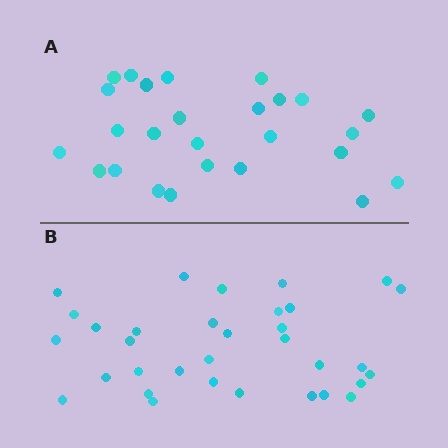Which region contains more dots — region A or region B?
Region B (the bottom region) has more dots.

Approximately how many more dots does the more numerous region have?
Region B has roughly 8 or so more dots than region A.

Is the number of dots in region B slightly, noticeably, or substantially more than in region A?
Region B has noticeably more, but not dramatically so. The ratio is roughly 1.3 to 1.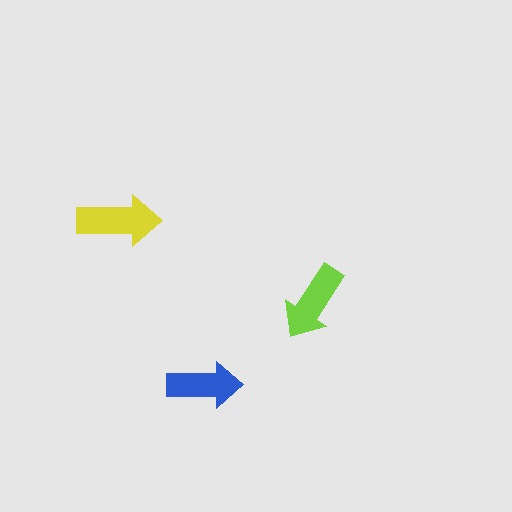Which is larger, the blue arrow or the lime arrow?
The lime one.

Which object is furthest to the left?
The yellow arrow is leftmost.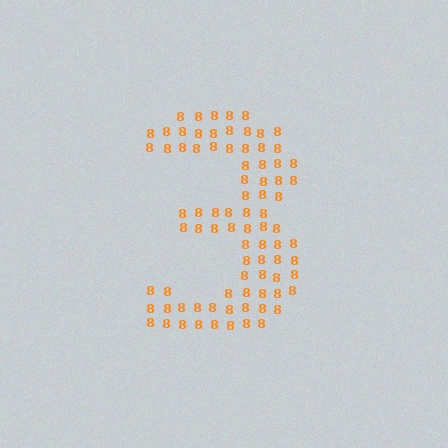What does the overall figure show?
The overall figure shows the digit 3.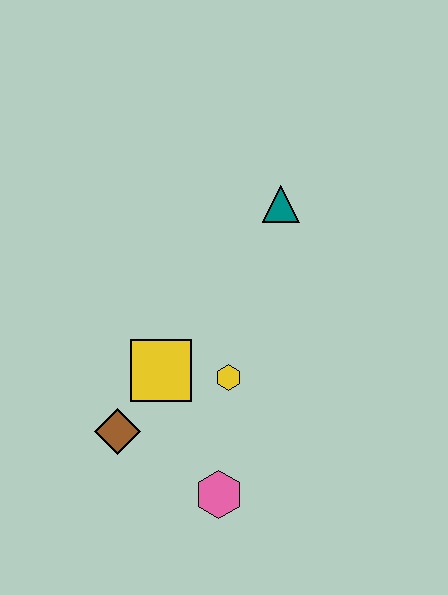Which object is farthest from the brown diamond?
The teal triangle is farthest from the brown diamond.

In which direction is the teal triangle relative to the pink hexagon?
The teal triangle is above the pink hexagon.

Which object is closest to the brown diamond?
The yellow square is closest to the brown diamond.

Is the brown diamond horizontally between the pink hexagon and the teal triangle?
No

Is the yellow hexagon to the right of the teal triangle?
No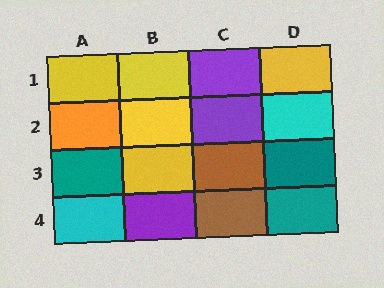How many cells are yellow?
5 cells are yellow.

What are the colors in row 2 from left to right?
Orange, yellow, purple, cyan.